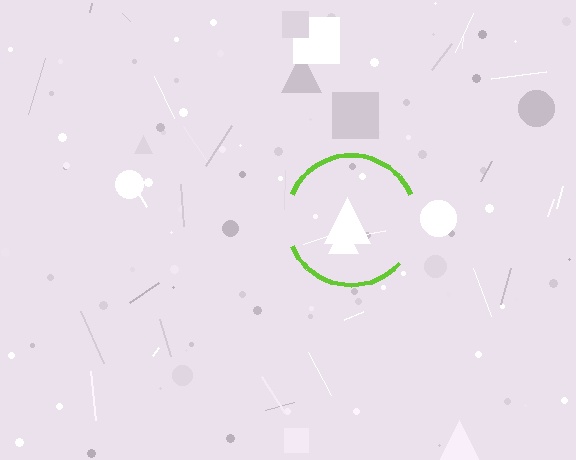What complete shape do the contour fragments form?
The contour fragments form a circle.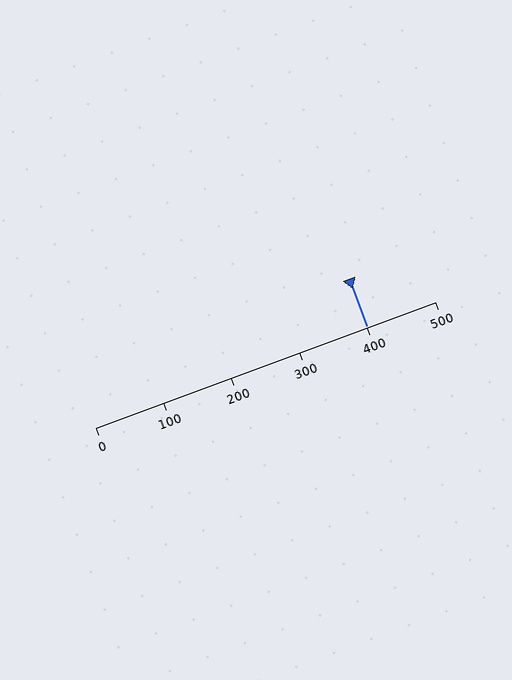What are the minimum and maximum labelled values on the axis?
The axis runs from 0 to 500.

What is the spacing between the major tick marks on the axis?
The major ticks are spaced 100 apart.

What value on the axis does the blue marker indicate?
The marker indicates approximately 400.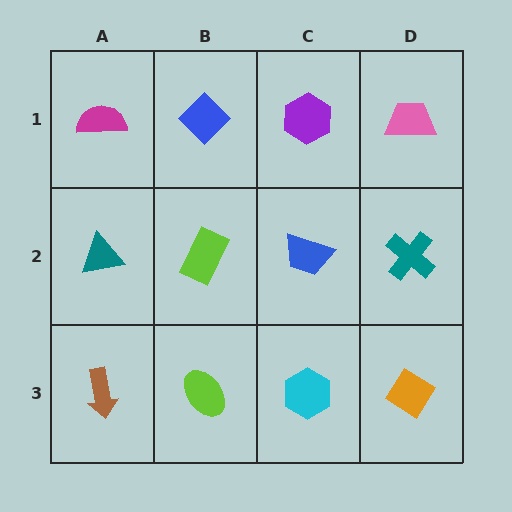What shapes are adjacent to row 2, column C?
A purple hexagon (row 1, column C), a cyan hexagon (row 3, column C), a lime rectangle (row 2, column B), a teal cross (row 2, column D).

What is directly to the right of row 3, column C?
An orange diamond.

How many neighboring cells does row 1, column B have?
3.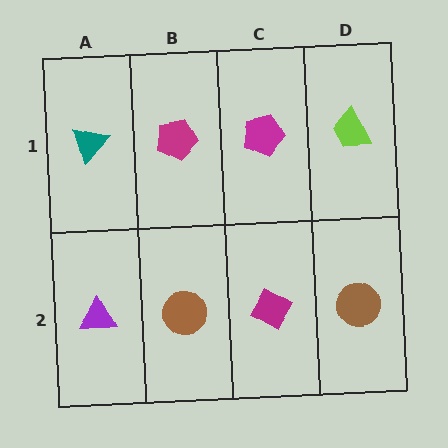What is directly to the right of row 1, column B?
A magenta pentagon.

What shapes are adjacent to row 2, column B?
A magenta pentagon (row 1, column B), a purple triangle (row 2, column A), a magenta diamond (row 2, column C).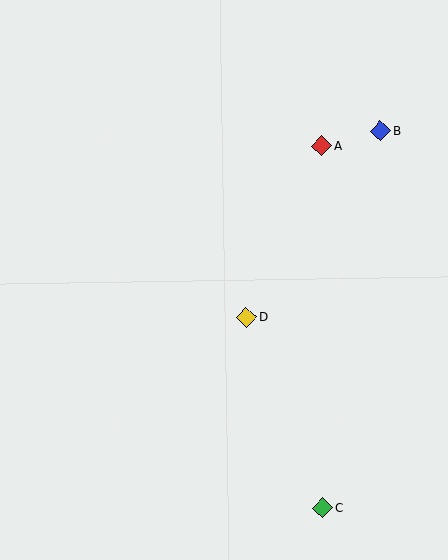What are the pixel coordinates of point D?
Point D is at (246, 317).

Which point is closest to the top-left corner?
Point A is closest to the top-left corner.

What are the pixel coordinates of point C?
Point C is at (322, 508).